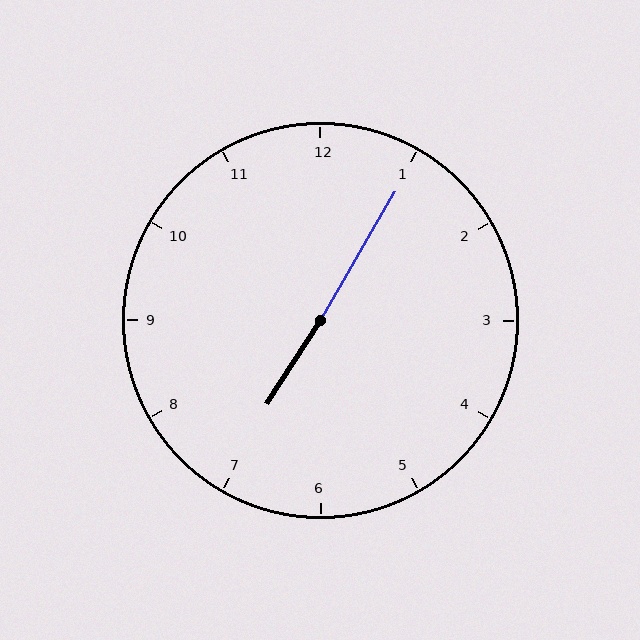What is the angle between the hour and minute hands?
Approximately 178 degrees.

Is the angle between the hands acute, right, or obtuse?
It is obtuse.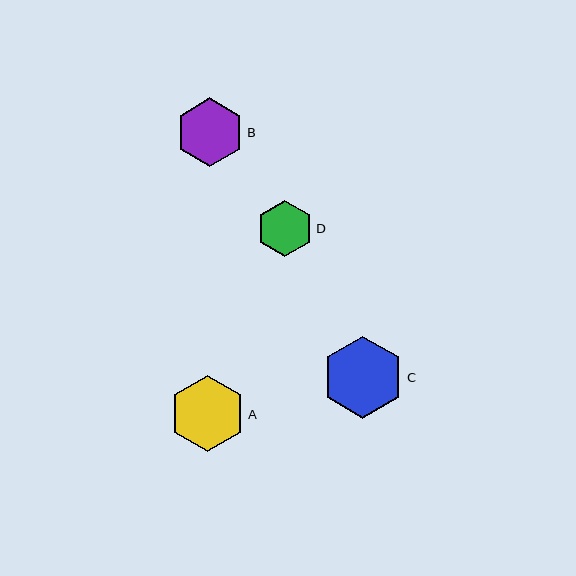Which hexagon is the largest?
Hexagon C is the largest with a size of approximately 82 pixels.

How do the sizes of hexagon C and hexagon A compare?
Hexagon C and hexagon A are approximately the same size.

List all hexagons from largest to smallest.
From largest to smallest: C, A, B, D.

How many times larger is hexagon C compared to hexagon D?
Hexagon C is approximately 1.5 times the size of hexagon D.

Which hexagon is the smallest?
Hexagon D is the smallest with a size of approximately 56 pixels.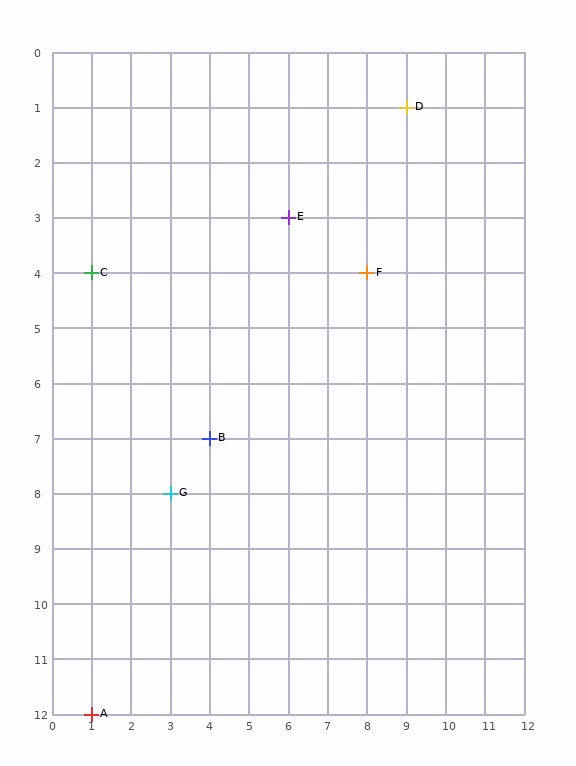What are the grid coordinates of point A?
Point A is at grid coordinates (1, 12).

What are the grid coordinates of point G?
Point G is at grid coordinates (3, 8).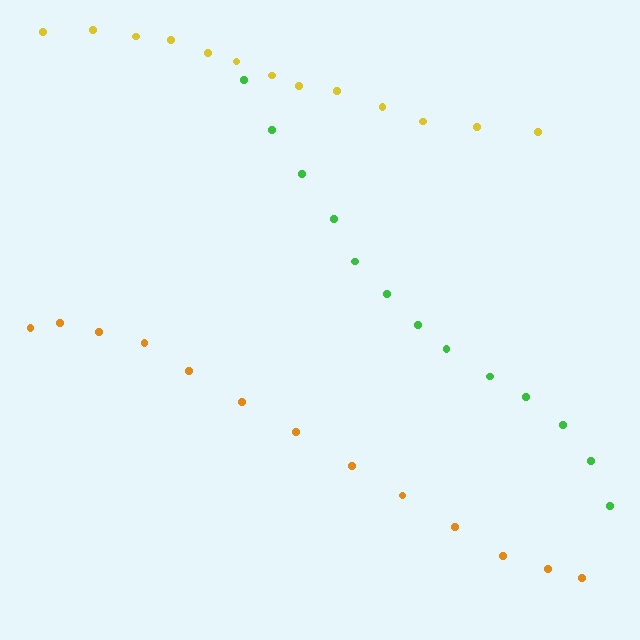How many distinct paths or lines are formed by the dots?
There are 3 distinct paths.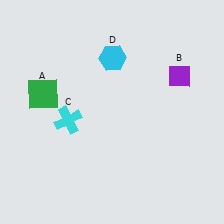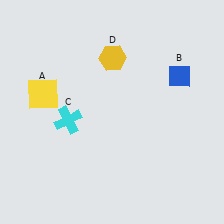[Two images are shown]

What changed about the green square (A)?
In Image 1, A is green. In Image 2, it changed to yellow.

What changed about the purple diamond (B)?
In Image 1, B is purple. In Image 2, it changed to blue.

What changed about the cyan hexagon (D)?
In Image 1, D is cyan. In Image 2, it changed to yellow.